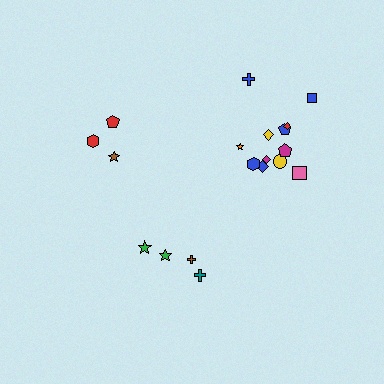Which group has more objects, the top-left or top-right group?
The top-right group.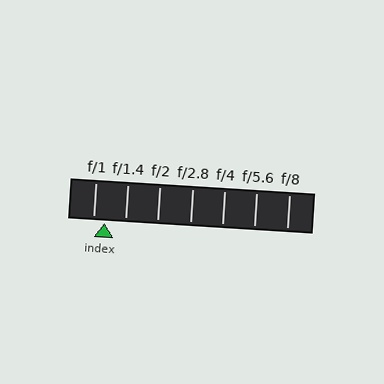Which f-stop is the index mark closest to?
The index mark is closest to f/1.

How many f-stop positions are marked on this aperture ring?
There are 7 f-stop positions marked.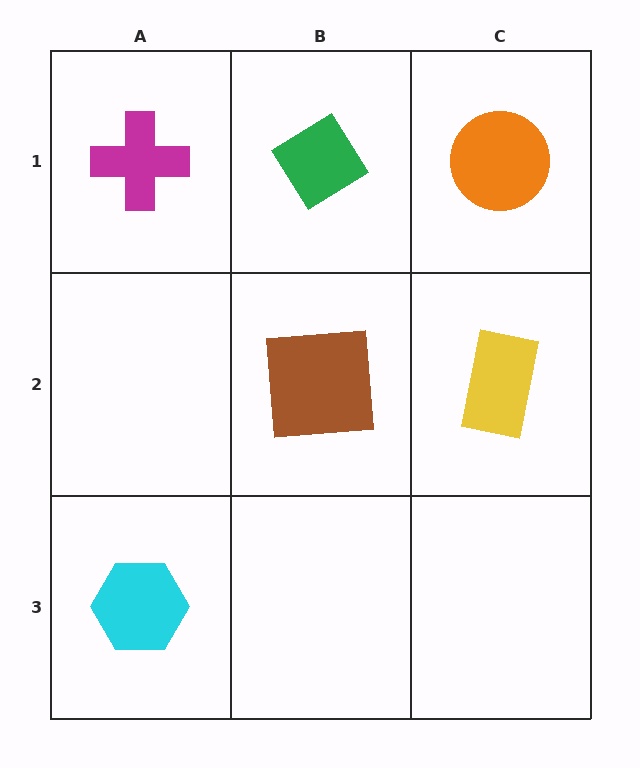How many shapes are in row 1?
3 shapes.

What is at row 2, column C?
A yellow rectangle.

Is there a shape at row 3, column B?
No, that cell is empty.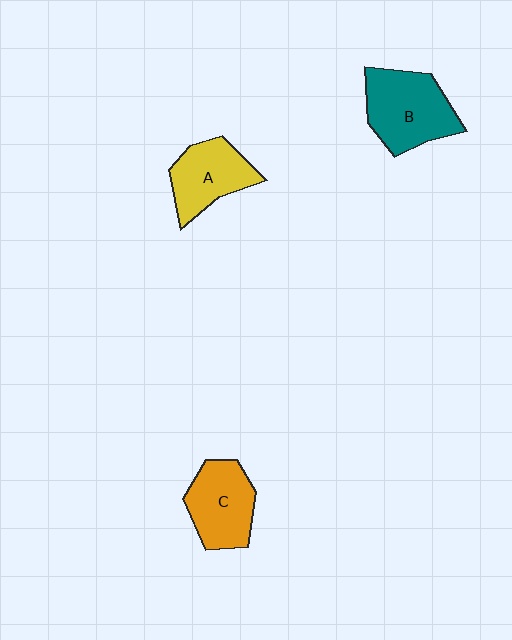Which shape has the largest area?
Shape B (teal).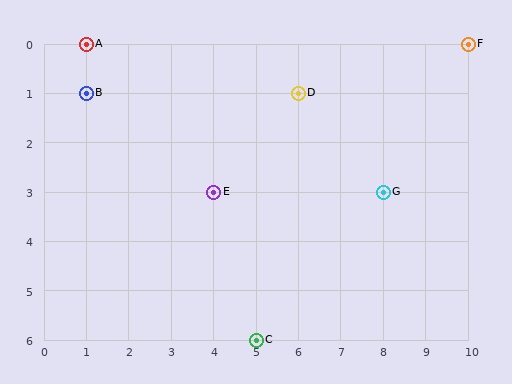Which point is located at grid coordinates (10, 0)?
Point F is at (10, 0).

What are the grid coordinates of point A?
Point A is at grid coordinates (1, 0).